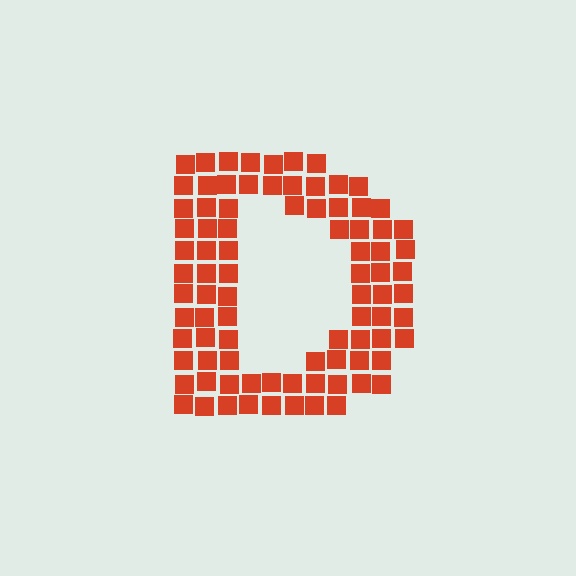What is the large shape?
The large shape is the letter D.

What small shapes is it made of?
It is made of small squares.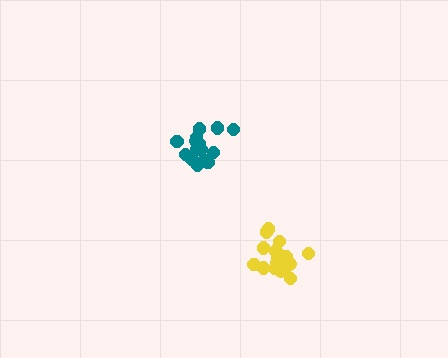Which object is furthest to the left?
The teal cluster is leftmost.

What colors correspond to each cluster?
The clusters are colored: teal, yellow.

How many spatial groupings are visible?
There are 2 spatial groupings.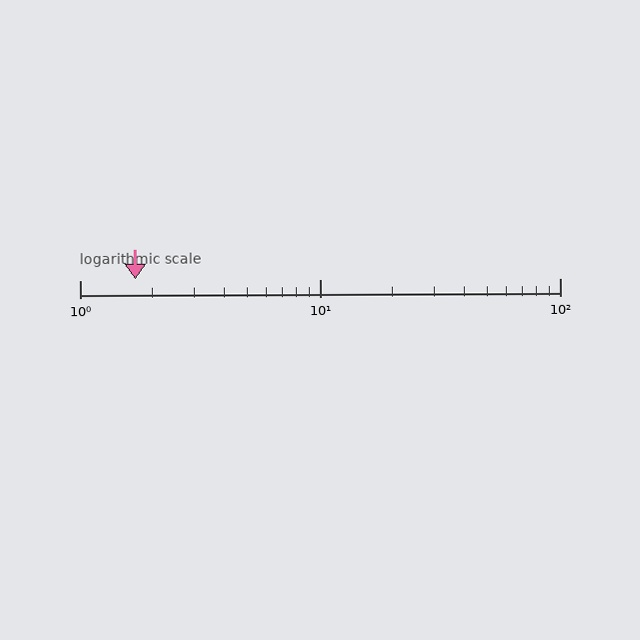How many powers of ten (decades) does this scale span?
The scale spans 2 decades, from 1 to 100.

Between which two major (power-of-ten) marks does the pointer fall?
The pointer is between 1 and 10.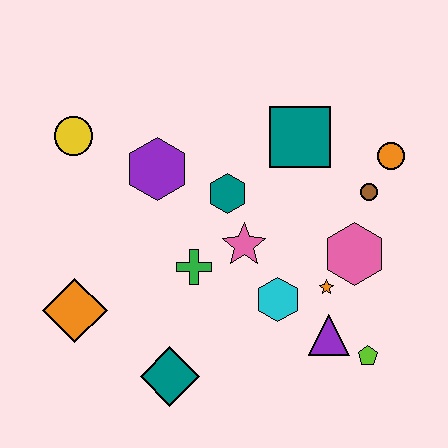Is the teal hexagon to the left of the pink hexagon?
Yes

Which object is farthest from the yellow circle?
The lime pentagon is farthest from the yellow circle.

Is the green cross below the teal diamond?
No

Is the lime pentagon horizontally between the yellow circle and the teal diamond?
No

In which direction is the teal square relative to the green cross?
The teal square is above the green cross.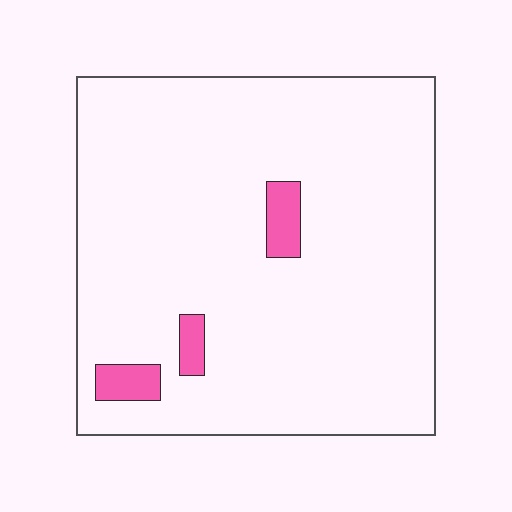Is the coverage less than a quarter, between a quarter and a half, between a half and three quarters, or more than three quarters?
Less than a quarter.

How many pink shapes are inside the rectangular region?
3.